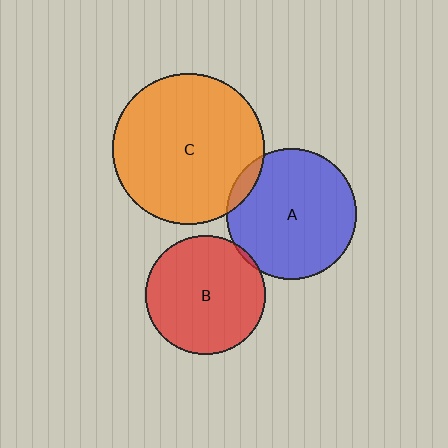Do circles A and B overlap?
Yes.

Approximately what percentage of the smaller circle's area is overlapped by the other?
Approximately 5%.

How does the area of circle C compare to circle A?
Approximately 1.3 times.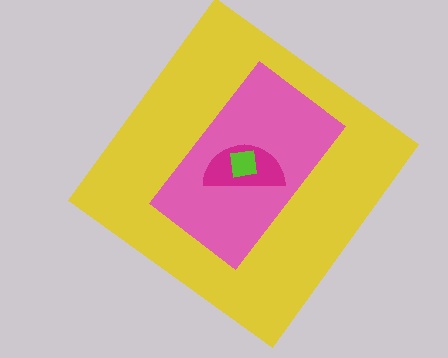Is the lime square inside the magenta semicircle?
Yes.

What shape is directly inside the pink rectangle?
The magenta semicircle.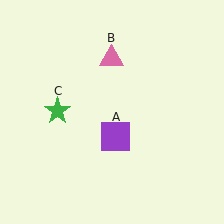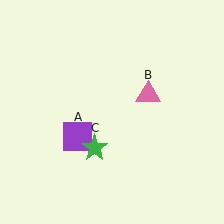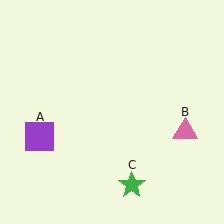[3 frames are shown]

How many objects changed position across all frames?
3 objects changed position: purple square (object A), pink triangle (object B), green star (object C).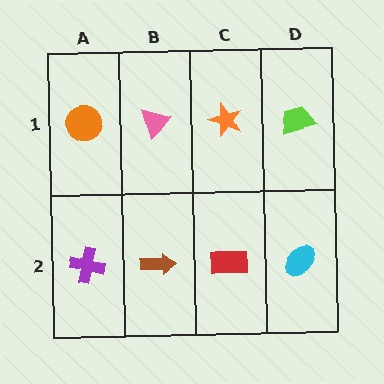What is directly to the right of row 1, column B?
An orange star.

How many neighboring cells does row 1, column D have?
2.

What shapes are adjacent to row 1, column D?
A cyan ellipse (row 2, column D), an orange star (row 1, column C).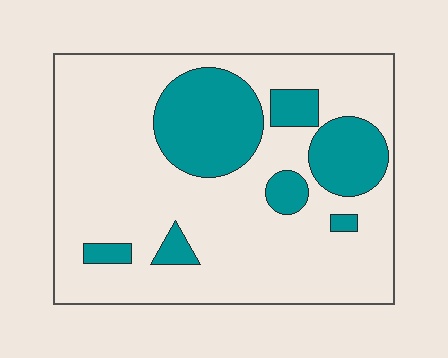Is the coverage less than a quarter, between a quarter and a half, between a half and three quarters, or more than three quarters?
Less than a quarter.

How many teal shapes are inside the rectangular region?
7.